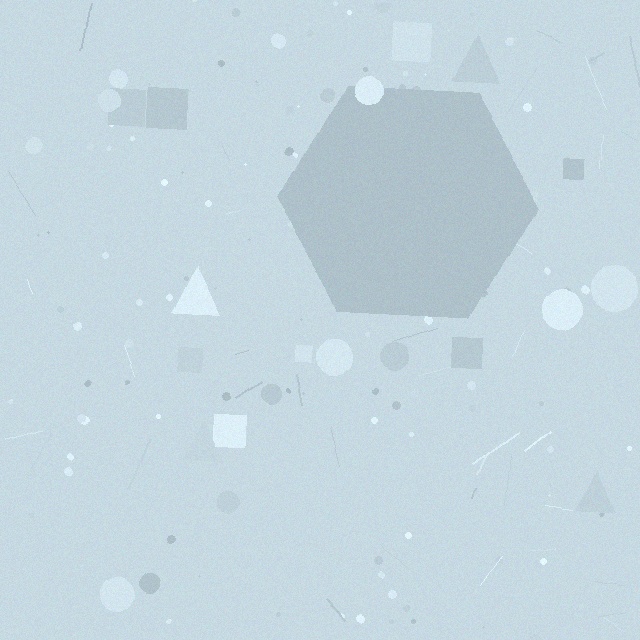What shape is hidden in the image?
A hexagon is hidden in the image.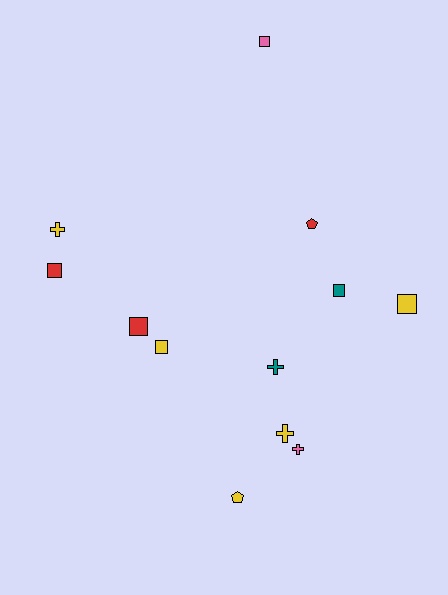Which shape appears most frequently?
Square, with 6 objects.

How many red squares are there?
There are 2 red squares.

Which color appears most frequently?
Yellow, with 5 objects.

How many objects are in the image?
There are 12 objects.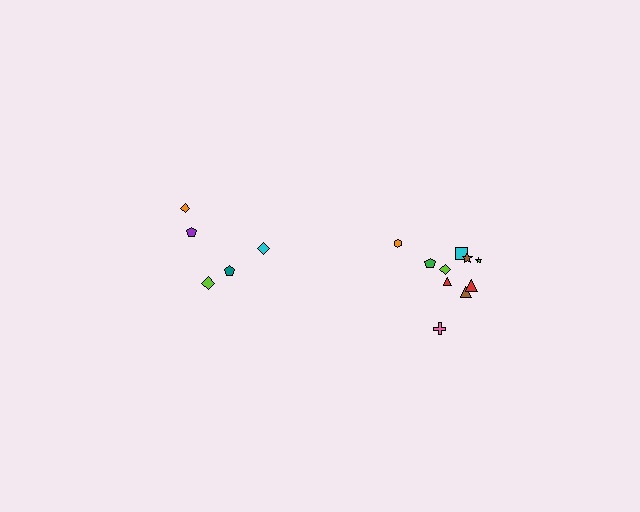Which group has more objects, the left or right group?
The right group.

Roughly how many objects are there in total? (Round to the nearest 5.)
Roughly 15 objects in total.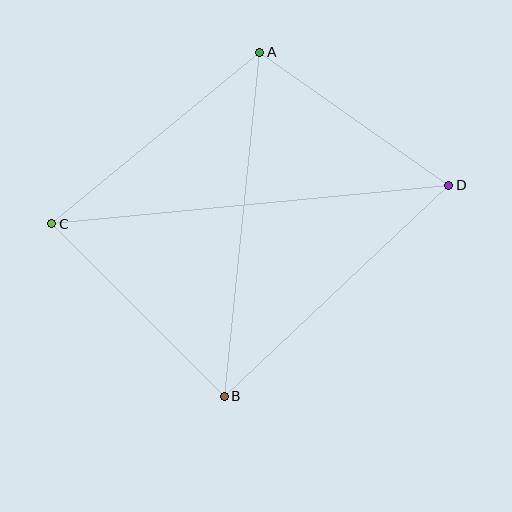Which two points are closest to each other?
Points A and D are closest to each other.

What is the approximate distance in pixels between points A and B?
The distance between A and B is approximately 346 pixels.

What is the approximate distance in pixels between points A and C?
The distance between A and C is approximately 270 pixels.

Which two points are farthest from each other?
Points C and D are farthest from each other.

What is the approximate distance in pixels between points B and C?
The distance between B and C is approximately 244 pixels.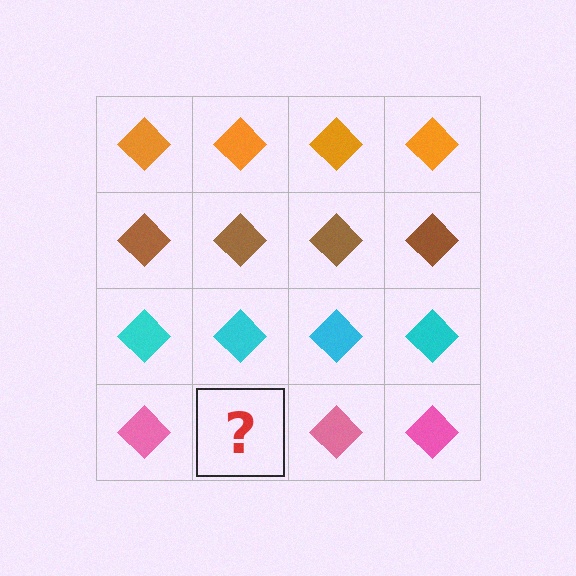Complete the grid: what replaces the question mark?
The question mark should be replaced with a pink diamond.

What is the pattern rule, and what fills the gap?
The rule is that each row has a consistent color. The gap should be filled with a pink diamond.